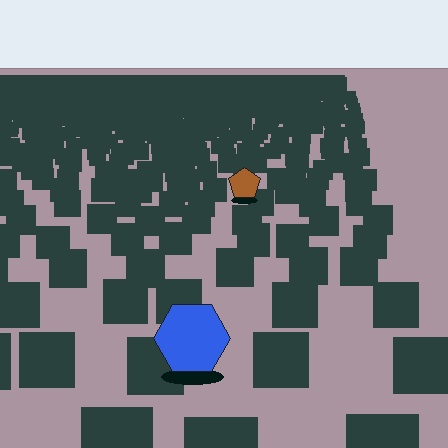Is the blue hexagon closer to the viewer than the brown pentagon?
Yes. The blue hexagon is closer — you can tell from the texture gradient: the ground texture is coarser near it.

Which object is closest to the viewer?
The blue hexagon is closest. The texture marks near it are larger and more spread out.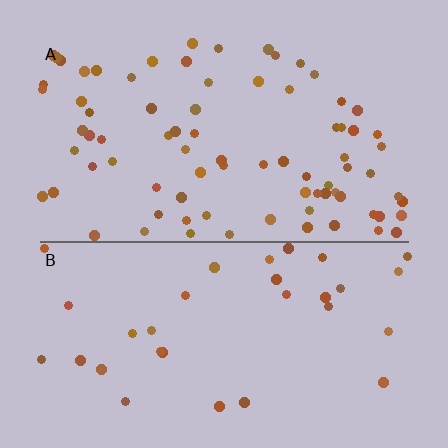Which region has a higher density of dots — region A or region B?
A (the top).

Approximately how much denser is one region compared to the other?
Approximately 2.4× — region A over region B.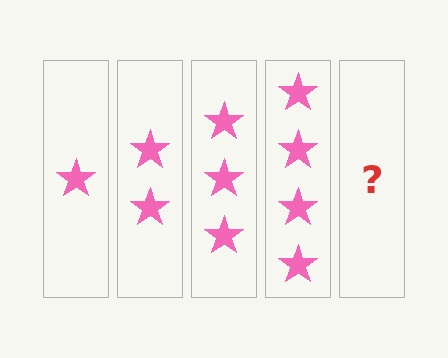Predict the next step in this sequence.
The next step is 5 stars.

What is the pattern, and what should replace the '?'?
The pattern is that each step adds one more star. The '?' should be 5 stars.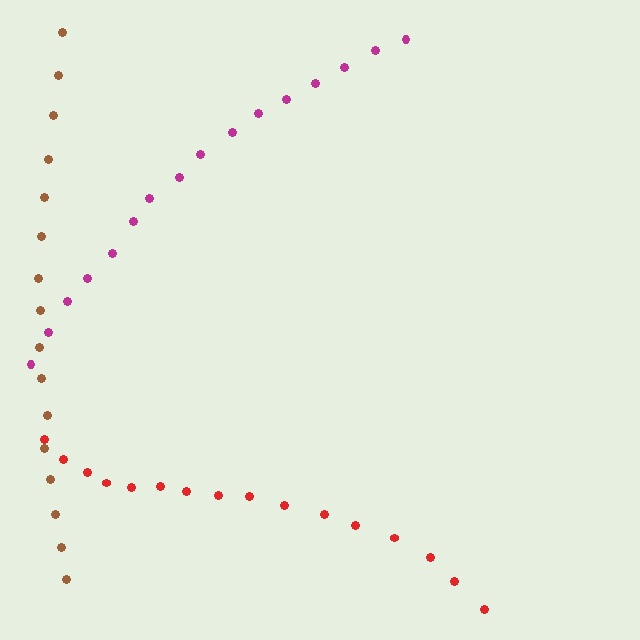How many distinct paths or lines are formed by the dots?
There are 3 distinct paths.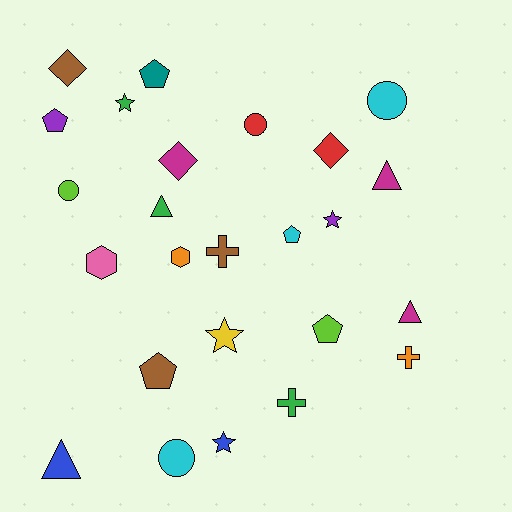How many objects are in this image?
There are 25 objects.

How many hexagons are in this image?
There are 2 hexagons.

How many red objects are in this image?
There are 2 red objects.